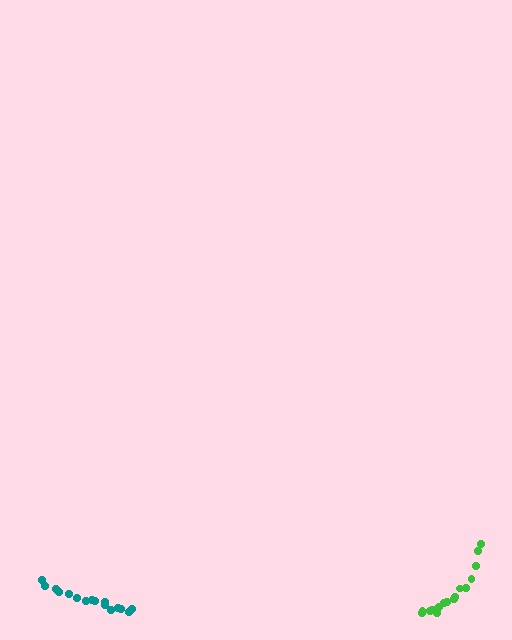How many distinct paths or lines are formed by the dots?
There are 2 distinct paths.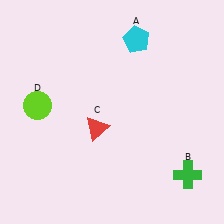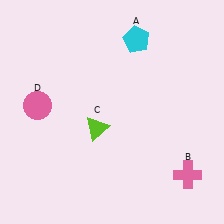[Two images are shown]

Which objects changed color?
B changed from green to pink. C changed from red to lime. D changed from lime to pink.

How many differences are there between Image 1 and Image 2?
There are 3 differences between the two images.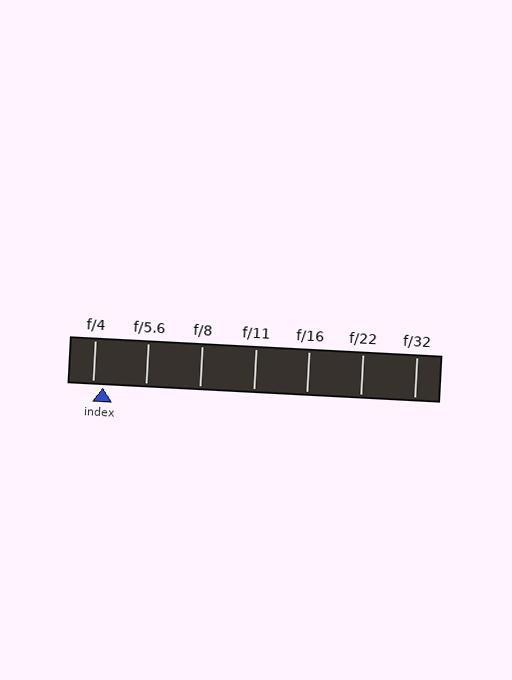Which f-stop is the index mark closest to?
The index mark is closest to f/4.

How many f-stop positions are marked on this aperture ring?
There are 7 f-stop positions marked.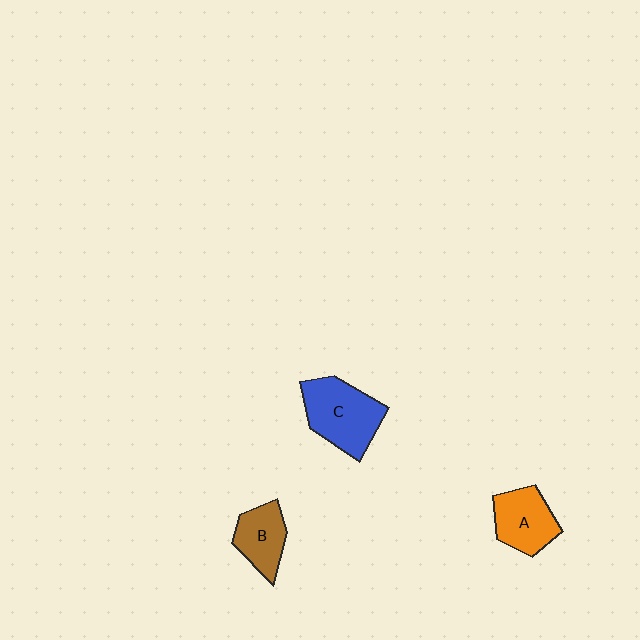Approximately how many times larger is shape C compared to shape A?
Approximately 1.4 times.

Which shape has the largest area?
Shape C (blue).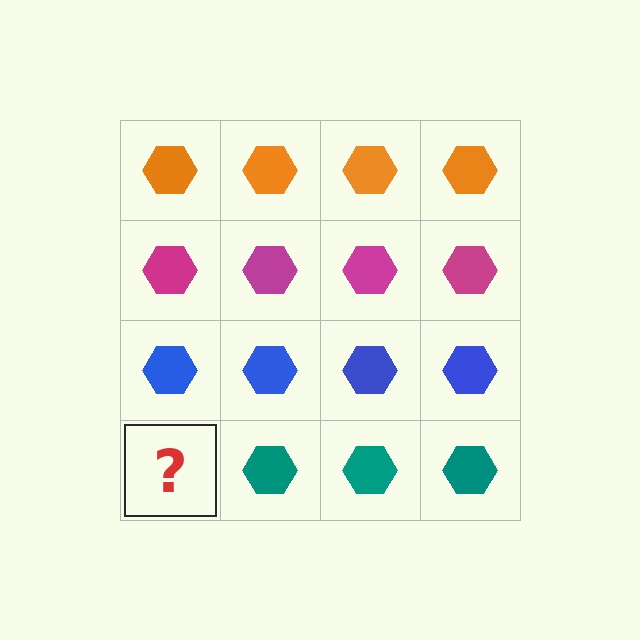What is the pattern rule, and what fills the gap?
The rule is that each row has a consistent color. The gap should be filled with a teal hexagon.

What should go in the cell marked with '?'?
The missing cell should contain a teal hexagon.